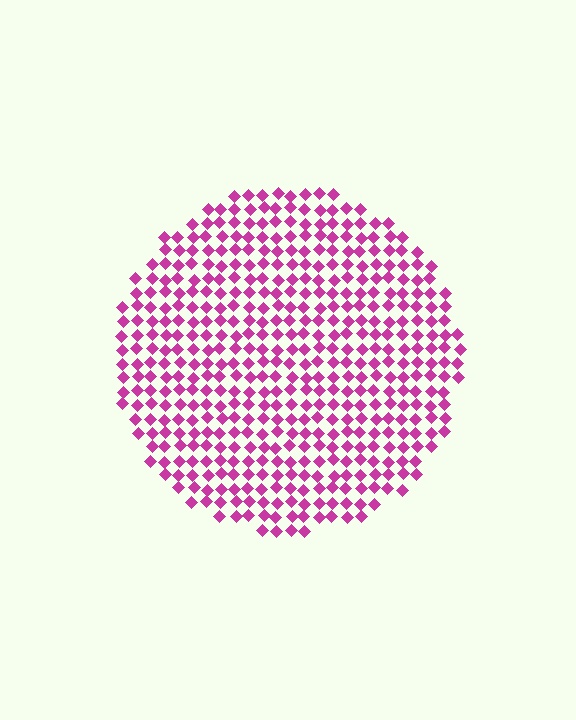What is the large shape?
The large shape is a circle.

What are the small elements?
The small elements are diamonds.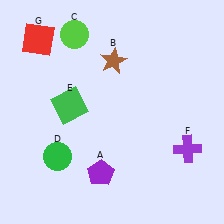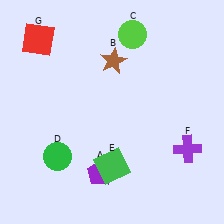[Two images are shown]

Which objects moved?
The objects that moved are: the lime circle (C), the green square (E).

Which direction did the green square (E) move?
The green square (E) moved down.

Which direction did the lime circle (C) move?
The lime circle (C) moved right.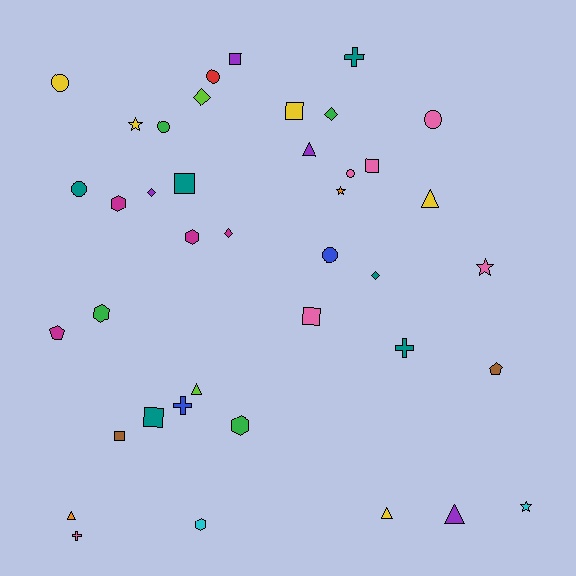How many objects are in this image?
There are 40 objects.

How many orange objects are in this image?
There are 2 orange objects.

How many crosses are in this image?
There are 4 crosses.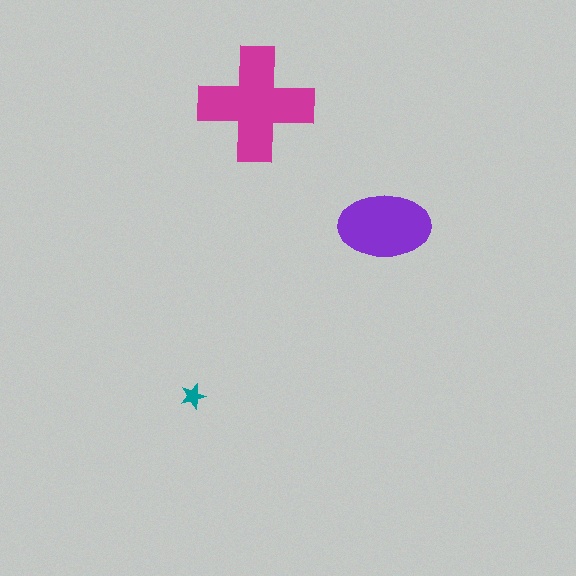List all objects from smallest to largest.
The teal star, the purple ellipse, the magenta cross.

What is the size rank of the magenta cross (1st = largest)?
1st.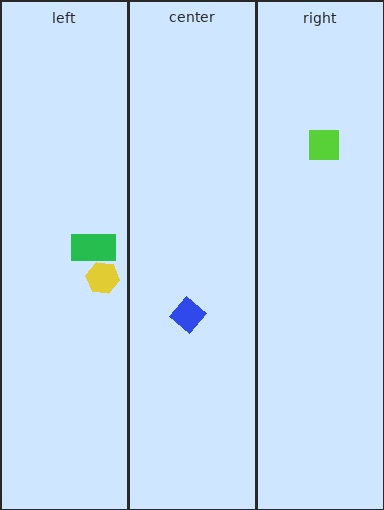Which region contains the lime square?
The right region.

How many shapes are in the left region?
2.